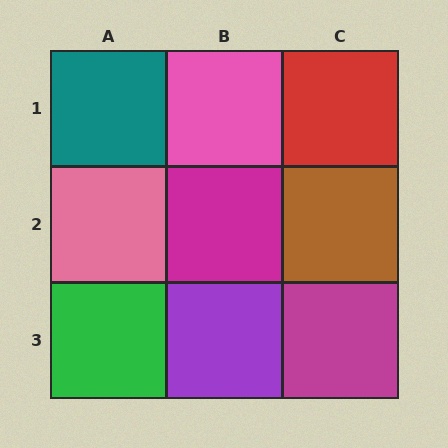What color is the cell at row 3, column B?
Purple.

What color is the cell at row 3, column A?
Green.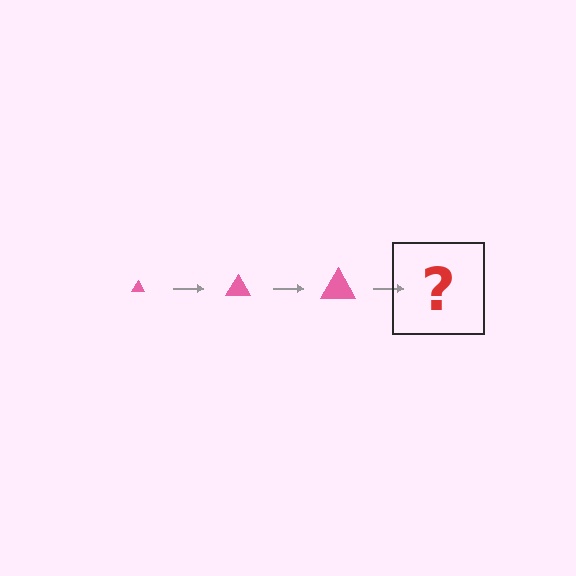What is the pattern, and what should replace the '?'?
The pattern is that the triangle gets progressively larger each step. The '?' should be a pink triangle, larger than the previous one.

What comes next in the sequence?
The next element should be a pink triangle, larger than the previous one.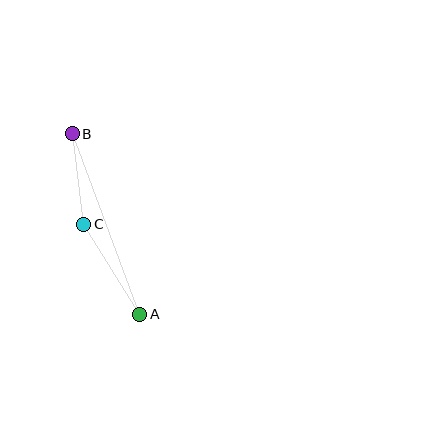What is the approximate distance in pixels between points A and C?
The distance between A and C is approximately 106 pixels.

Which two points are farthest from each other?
Points A and B are farthest from each other.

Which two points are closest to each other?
Points B and C are closest to each other.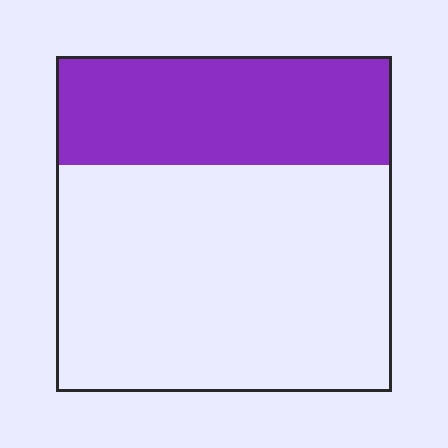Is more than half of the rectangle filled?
No.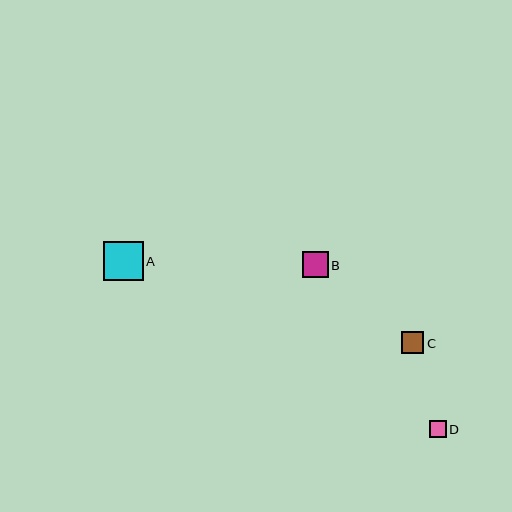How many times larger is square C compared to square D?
Square C is approximately 1.3 times the size of square D.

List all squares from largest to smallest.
From largest to smallest: A, B, C, D.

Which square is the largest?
Square A is the largest with a size of approximately 39 pixels.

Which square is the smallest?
Square D is the smallest with a size of approximately 17 pixels.